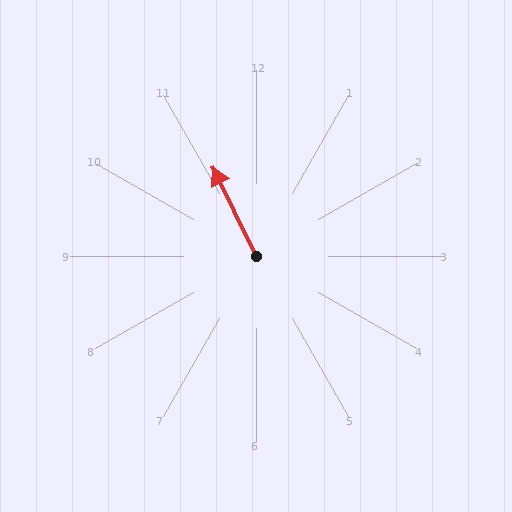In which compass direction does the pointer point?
Northwest.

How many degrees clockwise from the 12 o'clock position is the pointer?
Approximately 334 degrees.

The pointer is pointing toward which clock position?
Roughly 11 o'clock.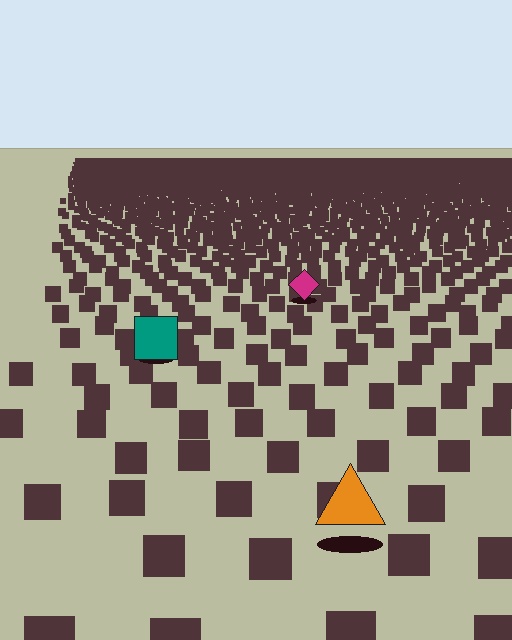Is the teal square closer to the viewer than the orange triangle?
No. The orange triangle is closer — you can tell from the texture gradient: the ground texture is coarser near it.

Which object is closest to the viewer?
The orange triangle is closest. The texture marks near it are larger and more spread out.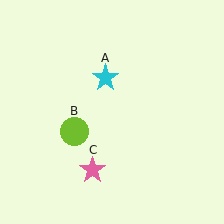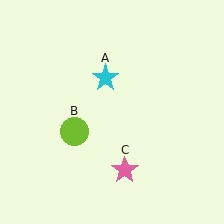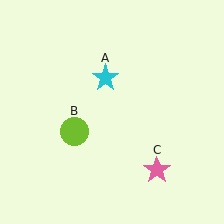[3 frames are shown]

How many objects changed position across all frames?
1 object changed position: pink star (object C).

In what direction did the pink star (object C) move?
The pink star (object C) moved right.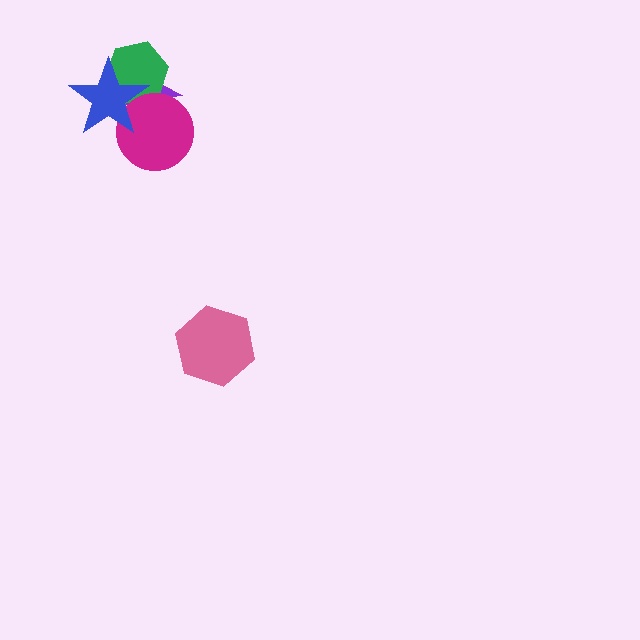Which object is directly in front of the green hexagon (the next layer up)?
The magenta circle is directly in front of the green hexagon.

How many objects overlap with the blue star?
3 objects overlap with the blue star.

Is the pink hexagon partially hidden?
No, no other shape covers it.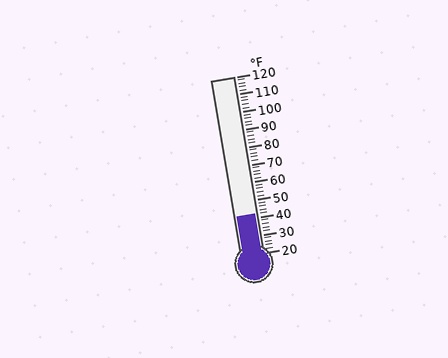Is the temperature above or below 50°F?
The temperature is below 50°F.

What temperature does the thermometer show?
The thermometer shows approximately 42°F.